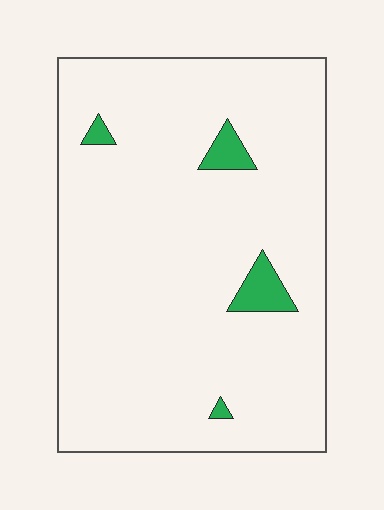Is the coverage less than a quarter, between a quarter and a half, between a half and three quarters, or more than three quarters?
Less than a quarter.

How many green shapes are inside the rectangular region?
4.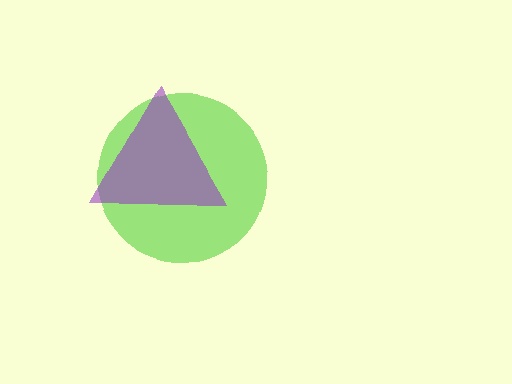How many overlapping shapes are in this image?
There are 2 overlapping shapes in the image.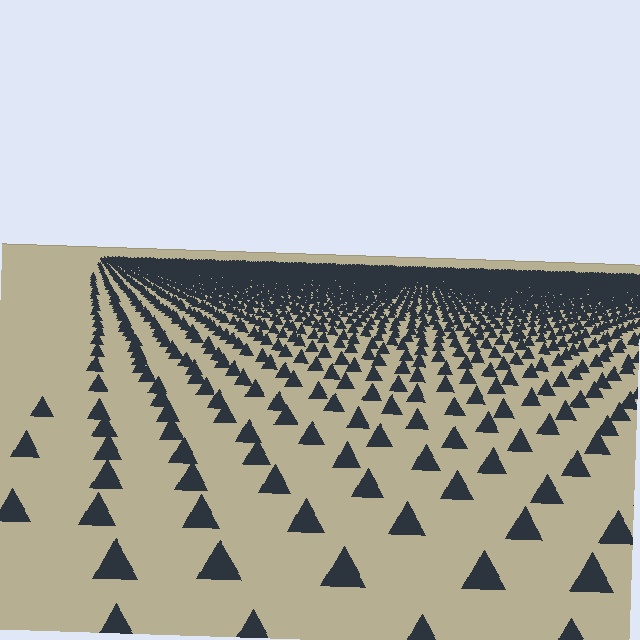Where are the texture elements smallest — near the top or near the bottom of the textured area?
Near the top.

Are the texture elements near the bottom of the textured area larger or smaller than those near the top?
Larger. Near the bottom, elements are closer to the viewer and appear at a bigger on-screen size.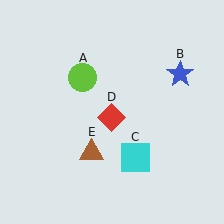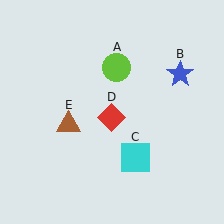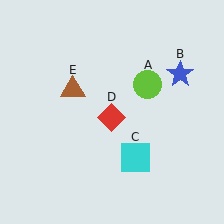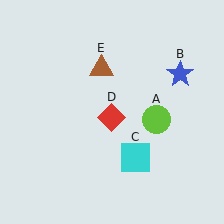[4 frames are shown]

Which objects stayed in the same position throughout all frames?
Blue star (object B) and cyan square (object C) and red diamond (object D) remained stationary.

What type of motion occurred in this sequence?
The lime circle (object A), brown triangle (object E) rotated clockwise around the center of the scene.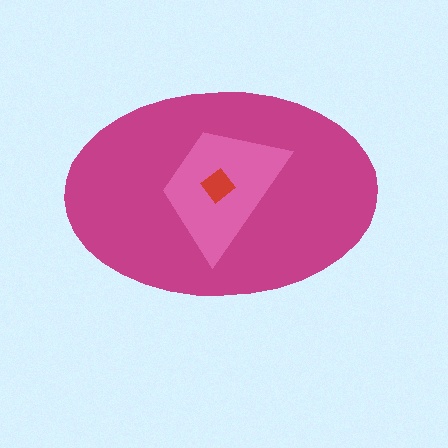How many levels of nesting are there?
3.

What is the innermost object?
The red diamond.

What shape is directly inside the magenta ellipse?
The pink trapezoid.